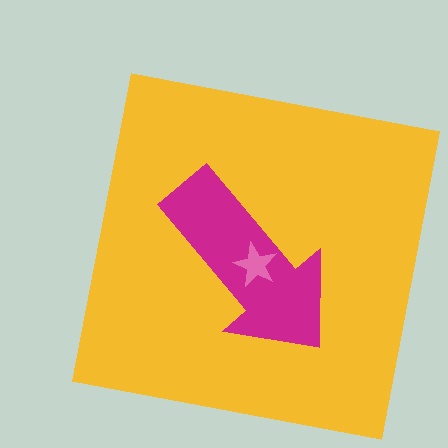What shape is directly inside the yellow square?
The magenta arrow.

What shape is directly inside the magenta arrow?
The pink star.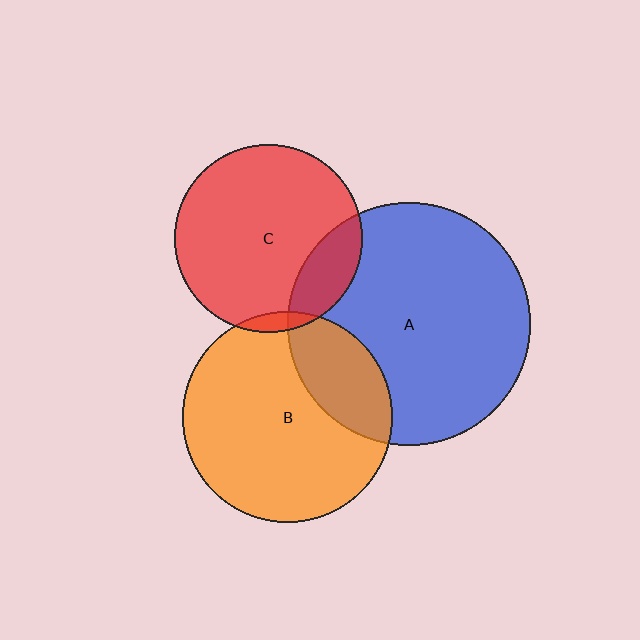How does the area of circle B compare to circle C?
Approximately 1.3 times.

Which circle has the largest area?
Circle A (blue).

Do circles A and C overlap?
Yes.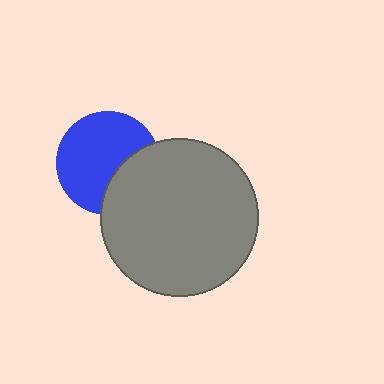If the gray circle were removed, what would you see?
You would see the complete blue circle.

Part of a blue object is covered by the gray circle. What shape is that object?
It is a circle.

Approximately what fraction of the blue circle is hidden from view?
Roughly 31% of the blue circle is hidden behind the gray circle.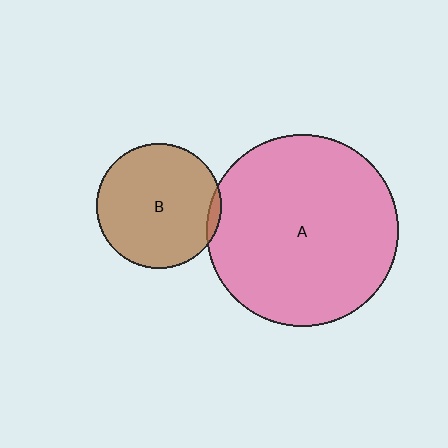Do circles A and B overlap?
Yes.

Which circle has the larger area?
Circle A (pink).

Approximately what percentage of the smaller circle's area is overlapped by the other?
Approximately 5%.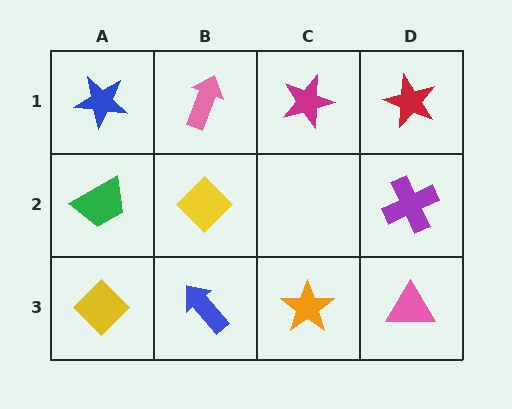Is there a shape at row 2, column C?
No, that cell is empty.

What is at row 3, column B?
A blue arrow.